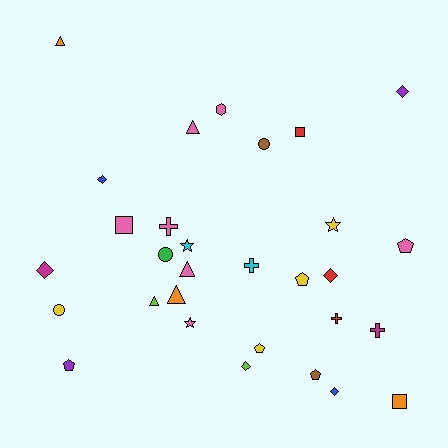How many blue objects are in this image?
There are 2 blue objects.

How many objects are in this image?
There are 30 objects.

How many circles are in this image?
There are 3 circles.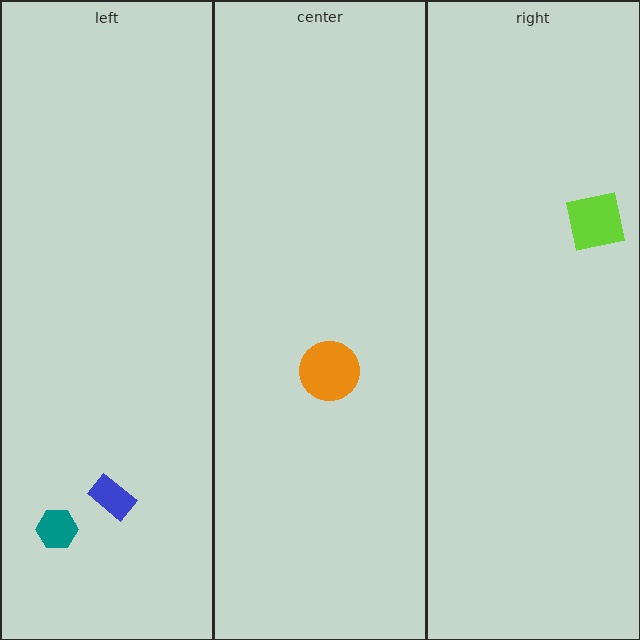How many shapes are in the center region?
1.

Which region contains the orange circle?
The center region.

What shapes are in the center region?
The orange circle.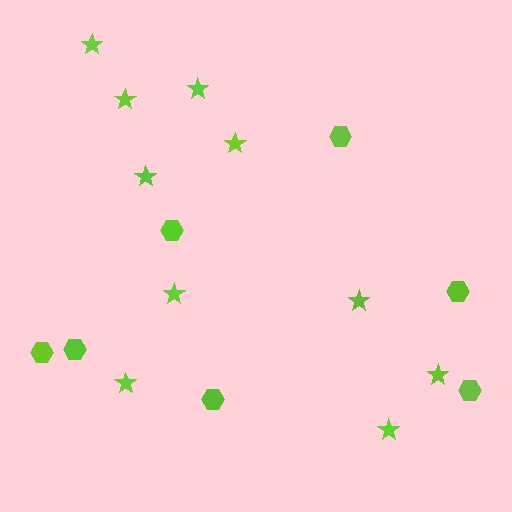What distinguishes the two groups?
There are 2 groups: one group of hexagons (7) and one group of stars (10).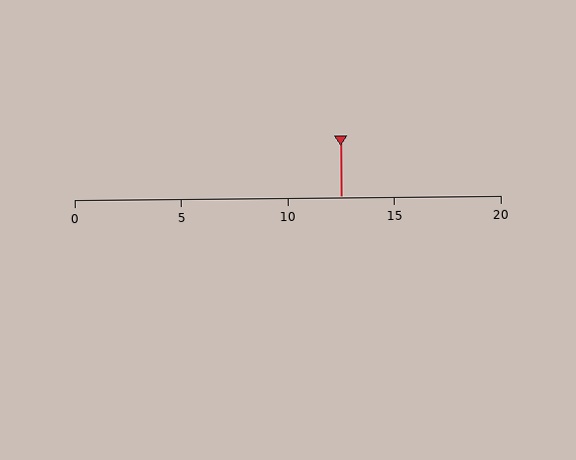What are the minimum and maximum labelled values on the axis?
The axis runs from 0 to 20.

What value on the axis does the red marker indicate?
The marker indicates approximately 12.5.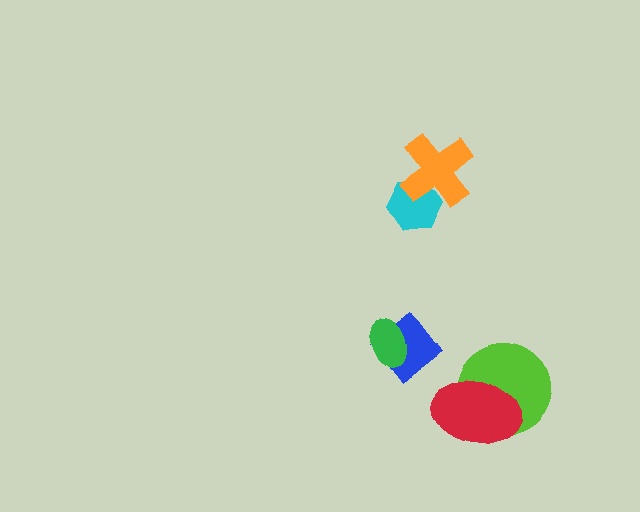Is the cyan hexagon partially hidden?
Yes, it is partially covered by another shape.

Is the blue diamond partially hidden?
Yes, it is partially covered by another shape.